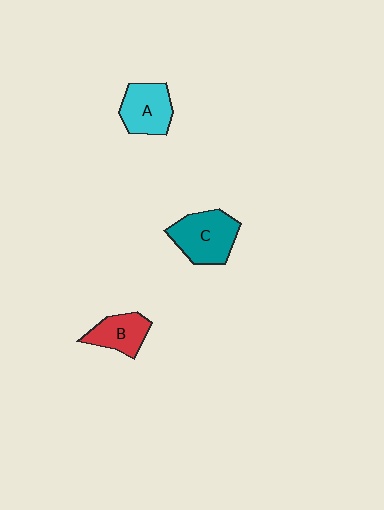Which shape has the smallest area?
Shape B (red).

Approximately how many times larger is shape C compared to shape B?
Approximately 1.5 times.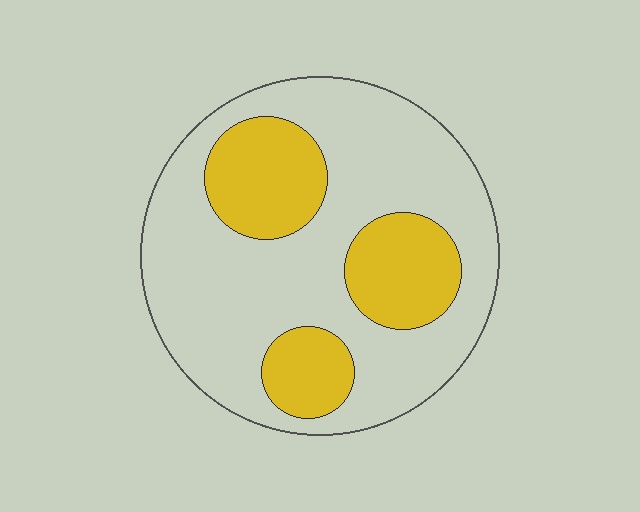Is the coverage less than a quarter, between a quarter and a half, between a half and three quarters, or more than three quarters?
Between a quarter and a half.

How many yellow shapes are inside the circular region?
3.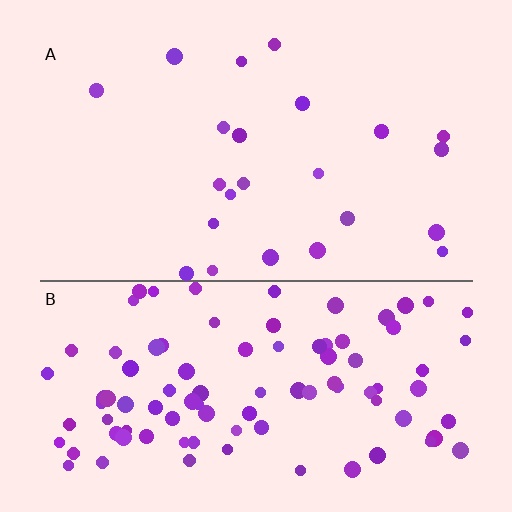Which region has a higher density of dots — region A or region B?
B (the bottom).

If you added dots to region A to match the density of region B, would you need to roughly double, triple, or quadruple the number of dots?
Approximately quadruple.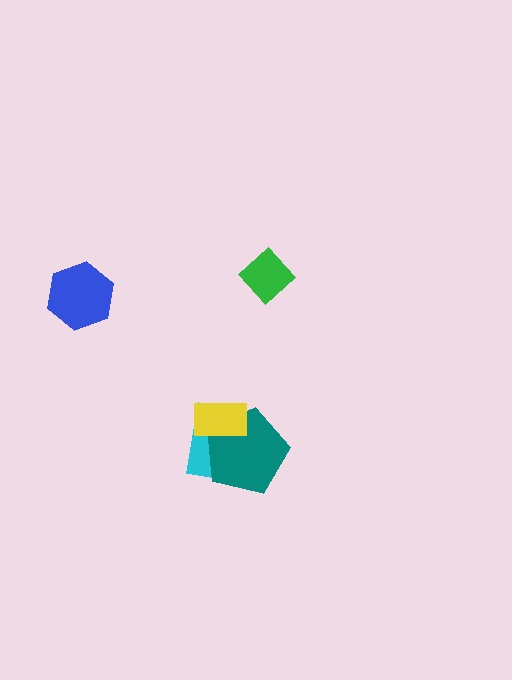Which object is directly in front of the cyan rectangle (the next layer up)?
The teal pentagon is directly in front of the cyan rectangle.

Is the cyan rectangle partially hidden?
Yes, it is partially covered by another shape.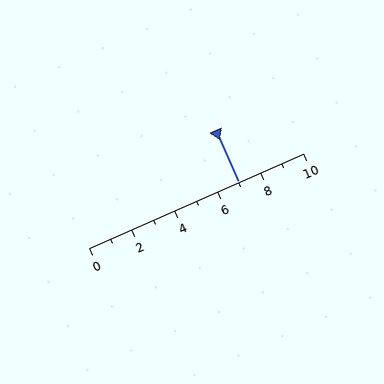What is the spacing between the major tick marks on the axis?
The major ticks are spaced 2 apart.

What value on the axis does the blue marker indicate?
The marker indicates approximately 7.